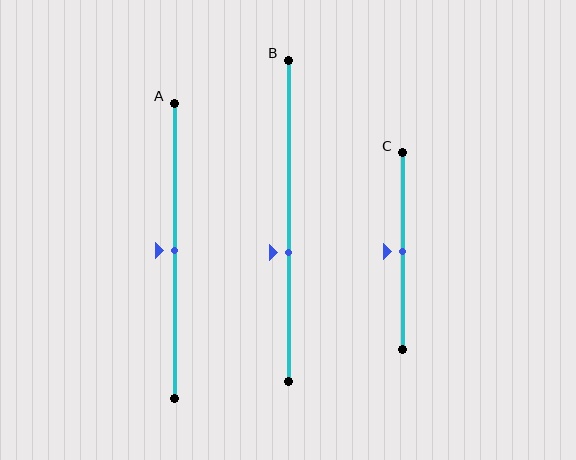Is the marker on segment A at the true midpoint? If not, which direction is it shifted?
Yes, the marker on segment A is at the true midpoint.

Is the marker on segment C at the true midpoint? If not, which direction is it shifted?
Yes, the marker on segment C is at the true midpoint.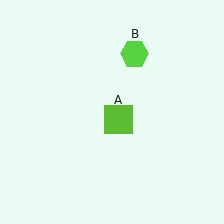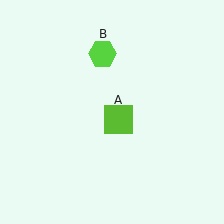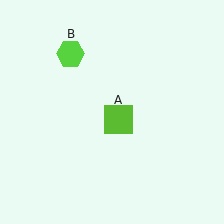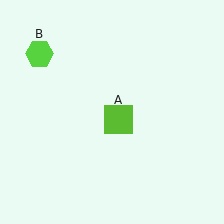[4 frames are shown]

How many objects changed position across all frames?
1 object changed position: lime hexagon (object B).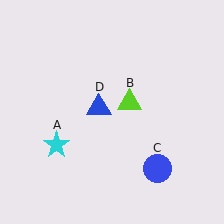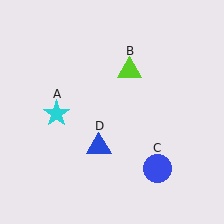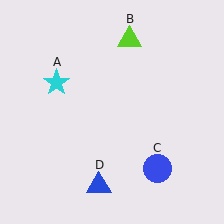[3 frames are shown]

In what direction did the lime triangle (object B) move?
The lime triangle (object B) moved up.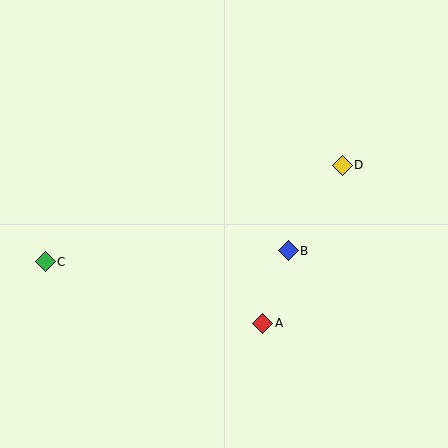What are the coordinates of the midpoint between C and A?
The midpoint between C and A is at (154, 292).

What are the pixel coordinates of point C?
Point C is at (45, 262).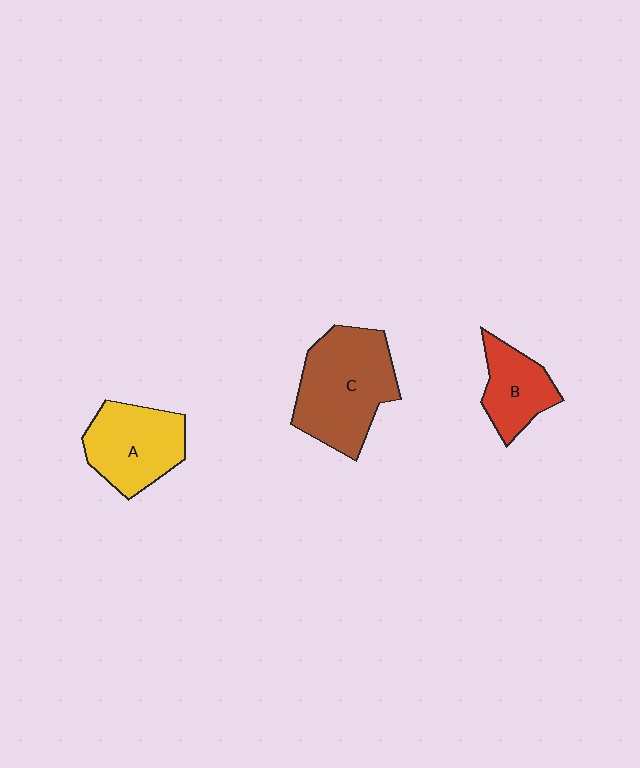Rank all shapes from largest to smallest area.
From largest to smallest: C (brown), A (yellow), B (red).